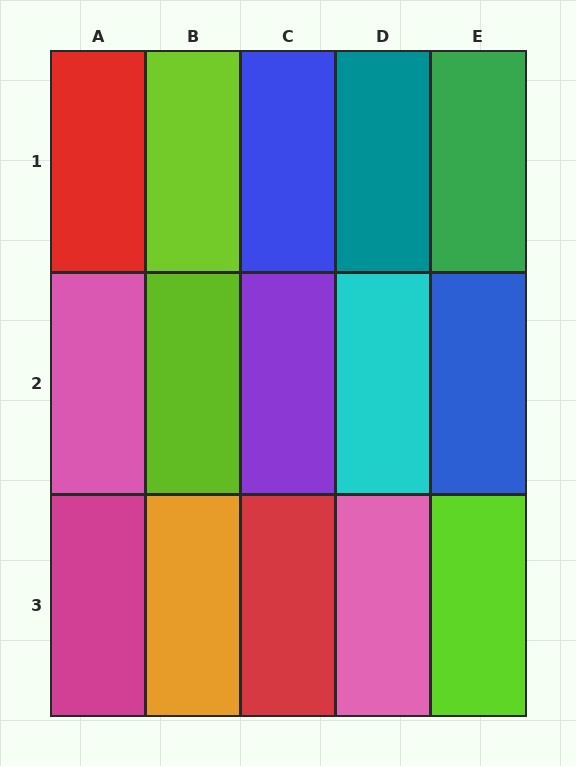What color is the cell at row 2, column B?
Lime.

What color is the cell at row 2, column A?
Pink.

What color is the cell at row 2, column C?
Purple.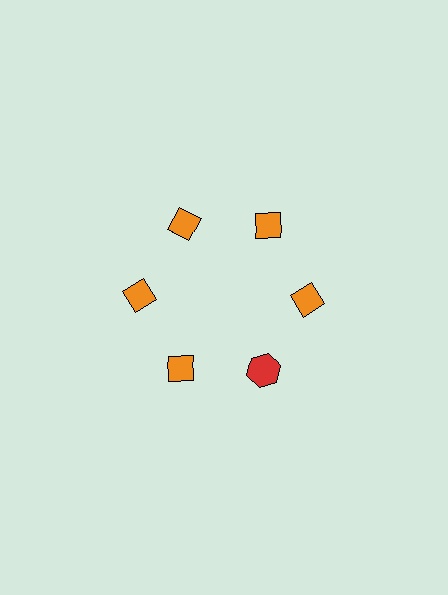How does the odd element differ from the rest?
It differs in both color (red instead of orange) and shape (hexagon instead of diamond).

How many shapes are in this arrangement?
There are 6 shapes arranged in a ring pattern.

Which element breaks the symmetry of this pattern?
The red hexagon at roughly the 5 o'clock position breaks the symmetry. All other shapes are orange diamonds.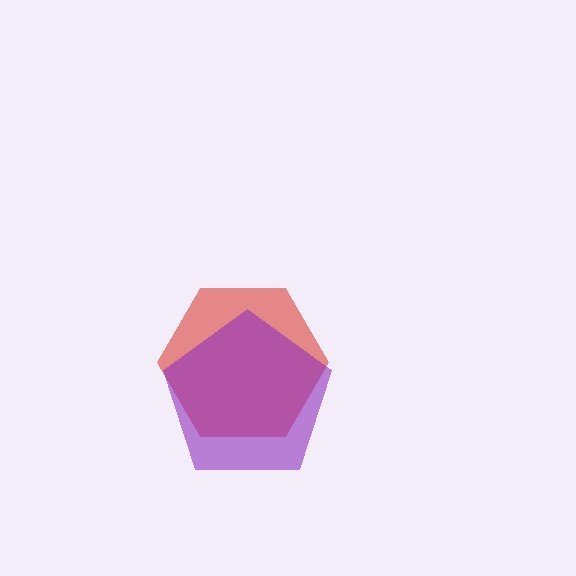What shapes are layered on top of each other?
The layered shapes are: a red hexagon, a purple pentagon.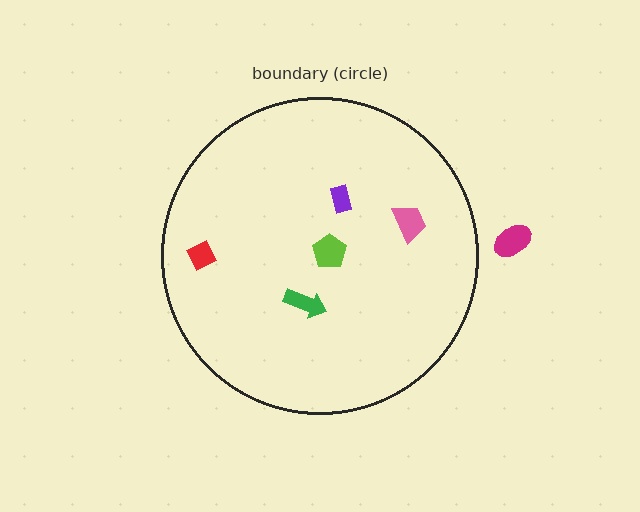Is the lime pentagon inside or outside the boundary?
Inside.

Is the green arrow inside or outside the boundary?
Inside.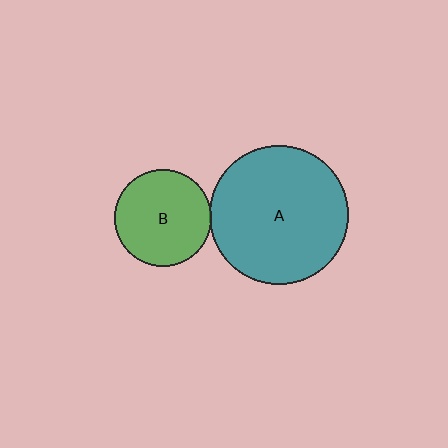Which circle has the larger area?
Circle A (teal).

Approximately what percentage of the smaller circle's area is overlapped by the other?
Approximately 5%.